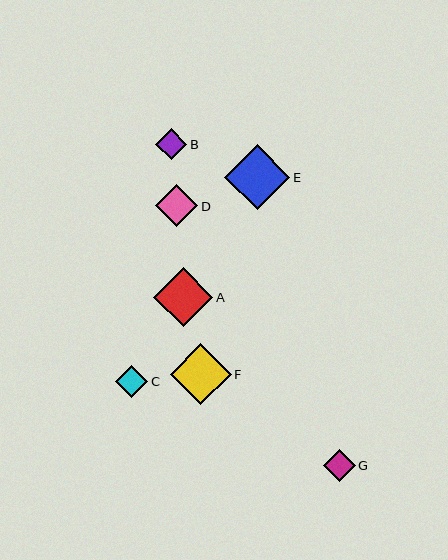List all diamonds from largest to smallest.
From largest to smallest: E, F, A, D, C, G, B.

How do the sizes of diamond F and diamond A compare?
Diamond F and diamond A are approximately the same size.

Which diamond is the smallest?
Diamond B is the smallest with a size of approximately 31 pixels.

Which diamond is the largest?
Diamond E is the largest with a size of approximately 65 pixels.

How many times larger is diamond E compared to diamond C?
Diamond E is approximately 2.0 times the size of diamond C.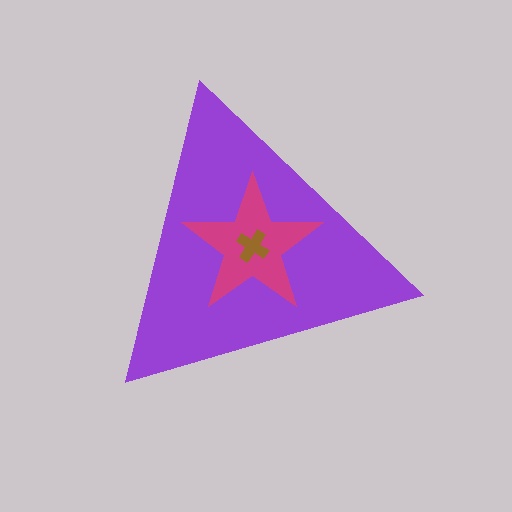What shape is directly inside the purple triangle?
The magenta star.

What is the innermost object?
The brown cross.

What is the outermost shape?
The purple triangle.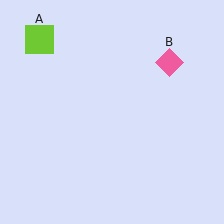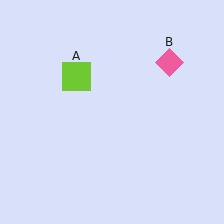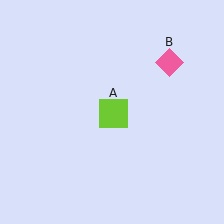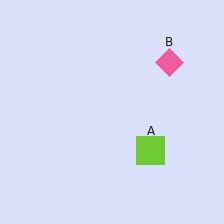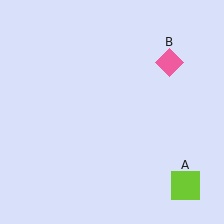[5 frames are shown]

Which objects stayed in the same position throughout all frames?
Pink diamond (object B) remained stationary.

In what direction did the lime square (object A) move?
The lime square (object A) moved down and to the right.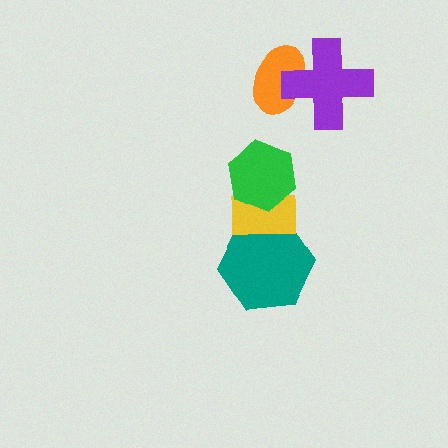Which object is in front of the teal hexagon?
The yellow rectangle is in front of the teal hexagon.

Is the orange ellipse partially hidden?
Yes, it is partially covered by another shape.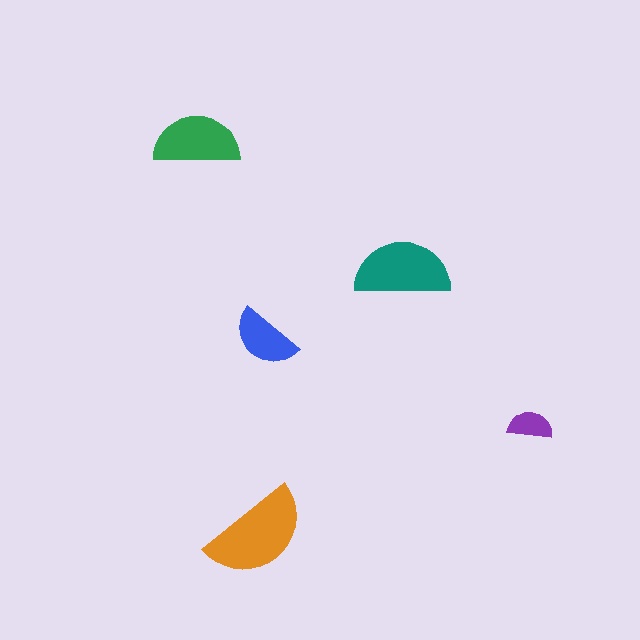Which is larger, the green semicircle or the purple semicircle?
The green one.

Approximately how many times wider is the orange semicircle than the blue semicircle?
About 1.5 times wider.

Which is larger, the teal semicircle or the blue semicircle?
The teal one.